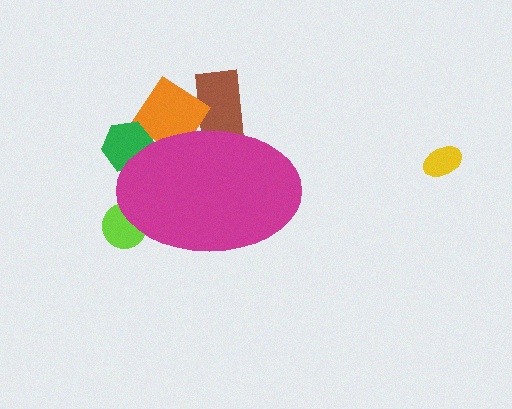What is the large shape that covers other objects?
A magenta ellipse.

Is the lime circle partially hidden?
Yes, the lime circle is partially hidden behind the magenta ellipse.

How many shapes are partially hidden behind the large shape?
4 shapes are partially hidden.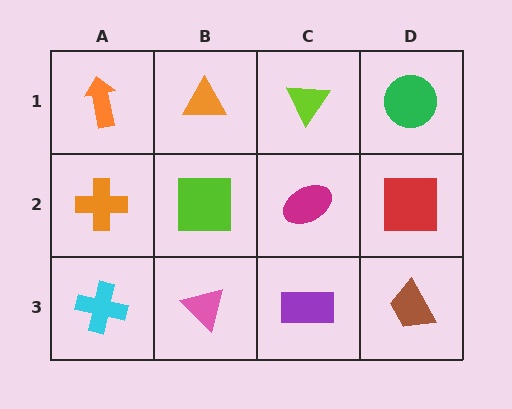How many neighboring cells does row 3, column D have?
2.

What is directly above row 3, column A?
An orange cross.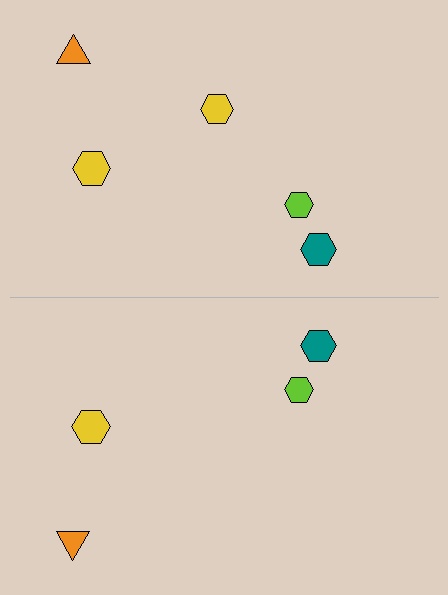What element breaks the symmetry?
A yellow hexagon is missing from the bottom side.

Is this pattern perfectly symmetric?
No, the pattern is not perfectly symmetric. A yellow hexagon is missing from the bottom side.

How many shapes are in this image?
There are 9 shapes in this image.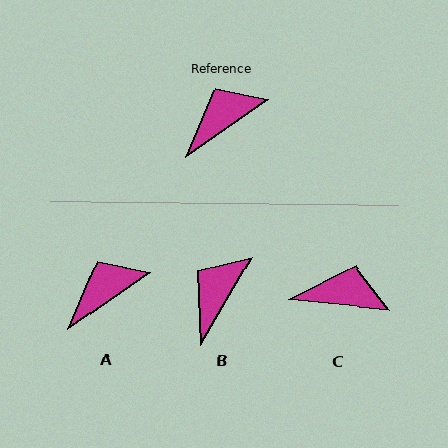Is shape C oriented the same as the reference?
No, it is off by about 40 degrees.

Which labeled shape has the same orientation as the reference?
A.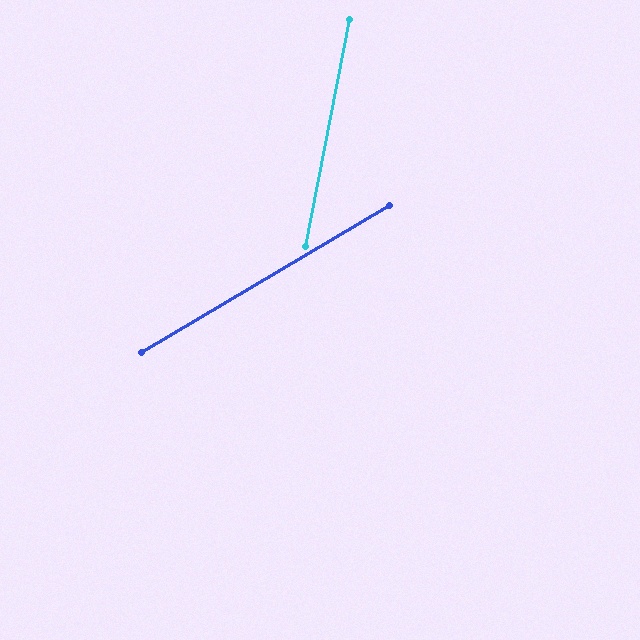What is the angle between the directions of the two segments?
Approximately 48 degrees.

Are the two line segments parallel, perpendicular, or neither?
Neither parallel nor perpendicular — they differ by about 48°.